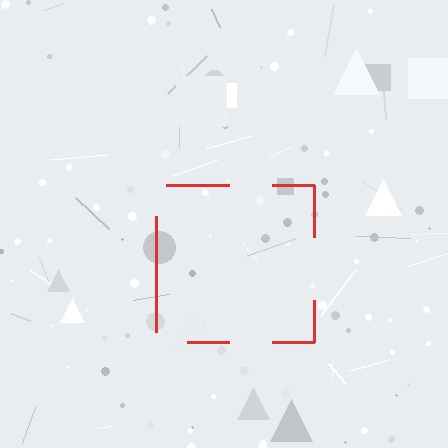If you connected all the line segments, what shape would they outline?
They would outline a square.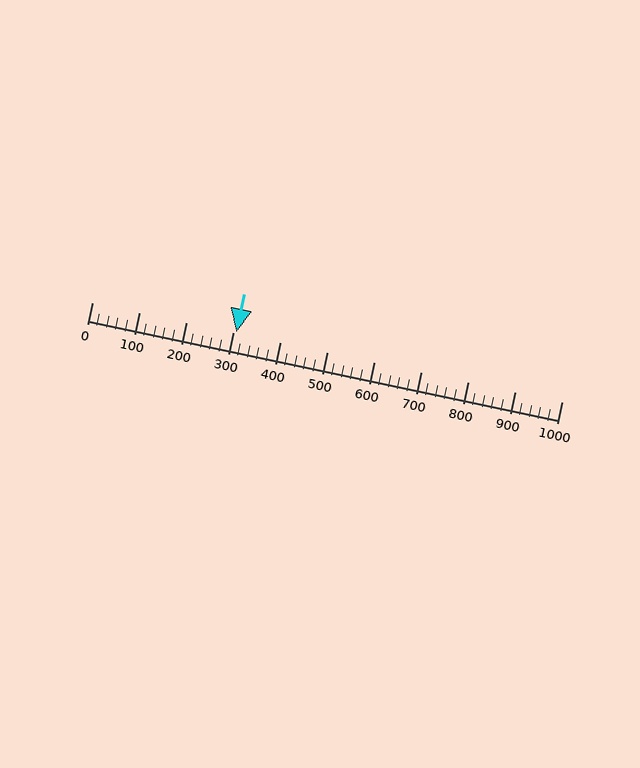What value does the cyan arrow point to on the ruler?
The cyan arrow points to approximately 307.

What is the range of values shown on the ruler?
The ruler shows values from 0 to 1000.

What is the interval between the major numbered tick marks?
The major tick marks are spaced 100 units apart.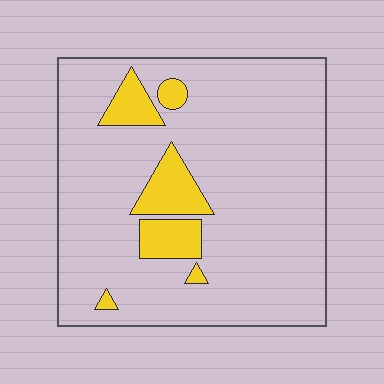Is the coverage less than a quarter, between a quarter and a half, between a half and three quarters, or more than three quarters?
Less than a quarter.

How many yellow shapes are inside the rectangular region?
6.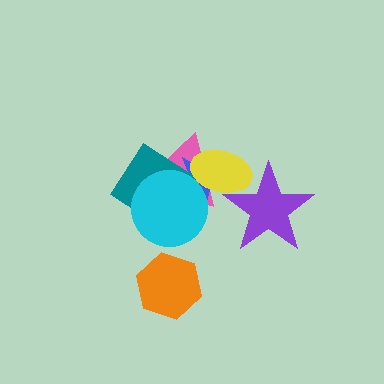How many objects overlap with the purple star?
1 object overlaps with the purple star.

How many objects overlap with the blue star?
4 objects overlap with the blue star.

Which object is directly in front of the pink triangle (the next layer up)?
The blue star is directly in front of the pink triangle.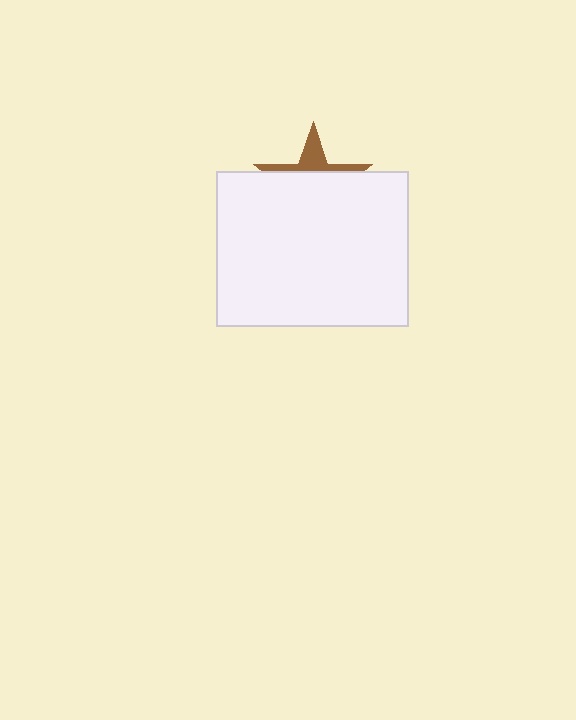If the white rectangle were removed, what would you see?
You would see the complete brown star.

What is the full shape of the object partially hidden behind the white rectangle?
The partially hidden object is a brown star.